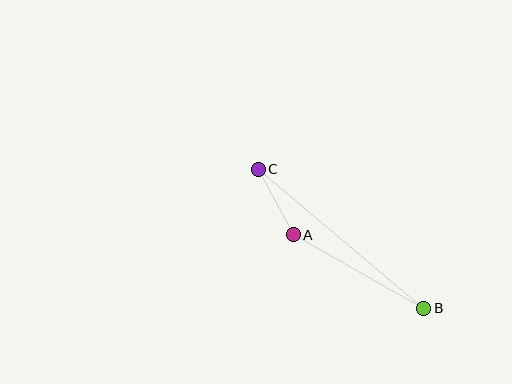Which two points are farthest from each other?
Points B and C are farthest from each other.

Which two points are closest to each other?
Points A and C are closest to each other.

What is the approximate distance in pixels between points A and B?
The distance between A and B is approximately 150 pixels.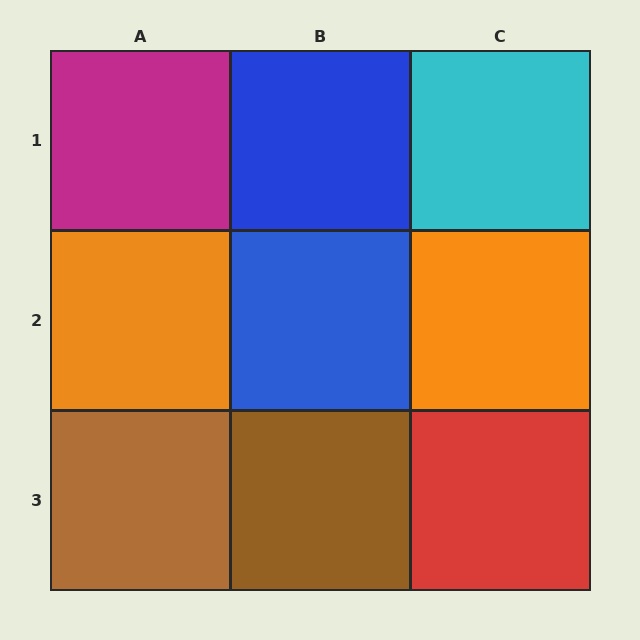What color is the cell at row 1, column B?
Blue.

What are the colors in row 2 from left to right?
Orange, blue, orange.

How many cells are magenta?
1 cell is magenta.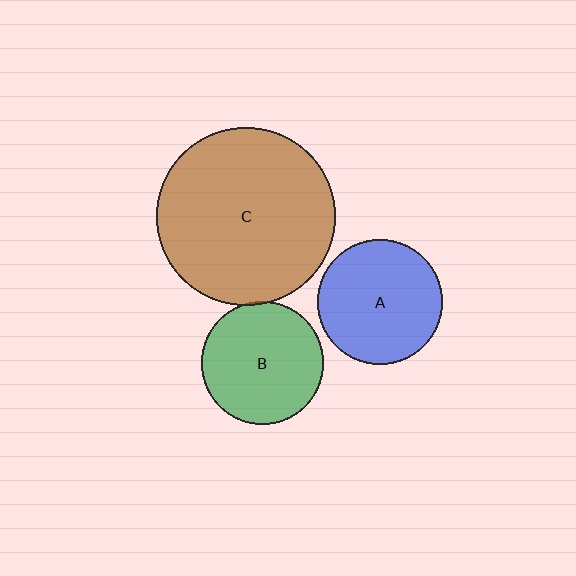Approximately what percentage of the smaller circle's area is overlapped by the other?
Approximately 5%.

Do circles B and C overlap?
Yes.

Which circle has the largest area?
Circle C (brown).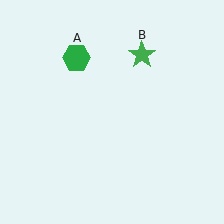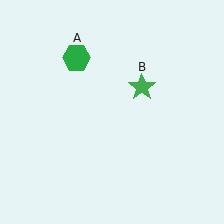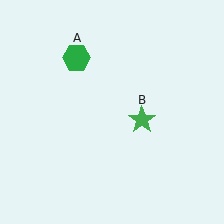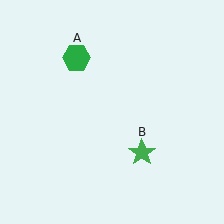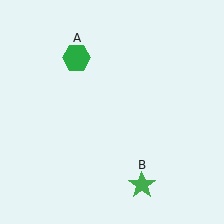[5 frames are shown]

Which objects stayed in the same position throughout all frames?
Green hexagon (object A) remained stationary.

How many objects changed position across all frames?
1 object changed position: green star (object B).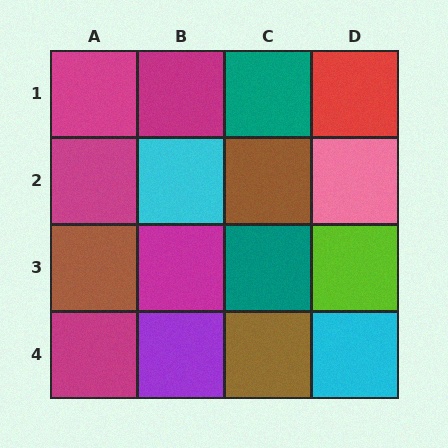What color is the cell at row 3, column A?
Brown.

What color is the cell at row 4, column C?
Brown.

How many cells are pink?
1 cell is pink.